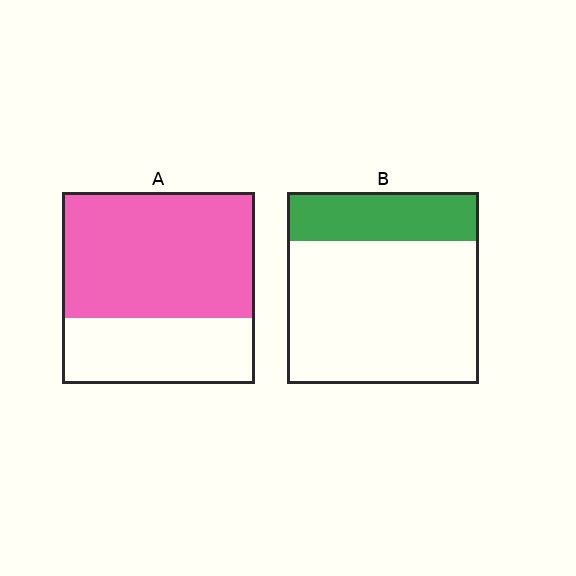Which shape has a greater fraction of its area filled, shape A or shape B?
Shape A.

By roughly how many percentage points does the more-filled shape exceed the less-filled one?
By roughly 40 percentage points (A over B).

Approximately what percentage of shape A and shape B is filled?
A is approximately 65% and B is approximately 25%.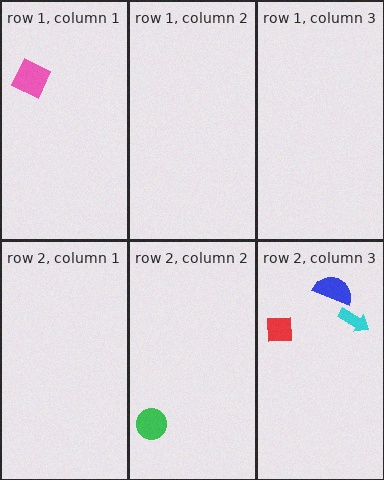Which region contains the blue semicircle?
The row 2, column 3 region.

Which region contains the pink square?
The row 1, column 1 region.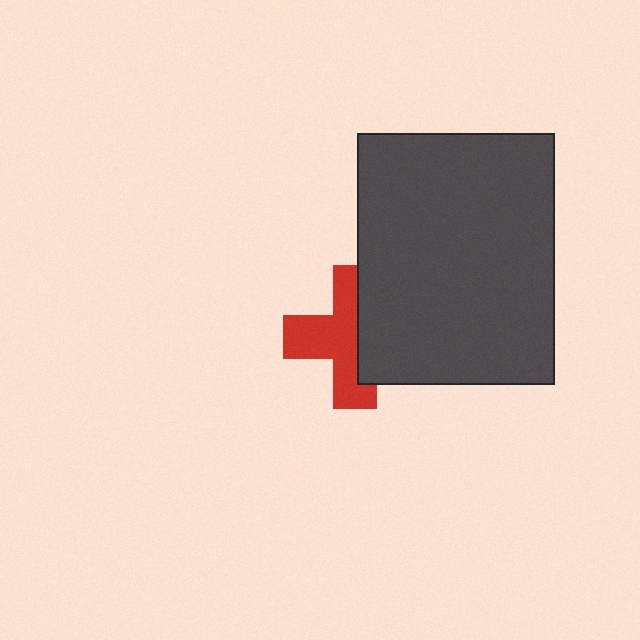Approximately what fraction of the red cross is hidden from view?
Roughly 43% of the red cross is hidden behind the dark gray rectangle.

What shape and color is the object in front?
The object in front is a dark gray rectangle.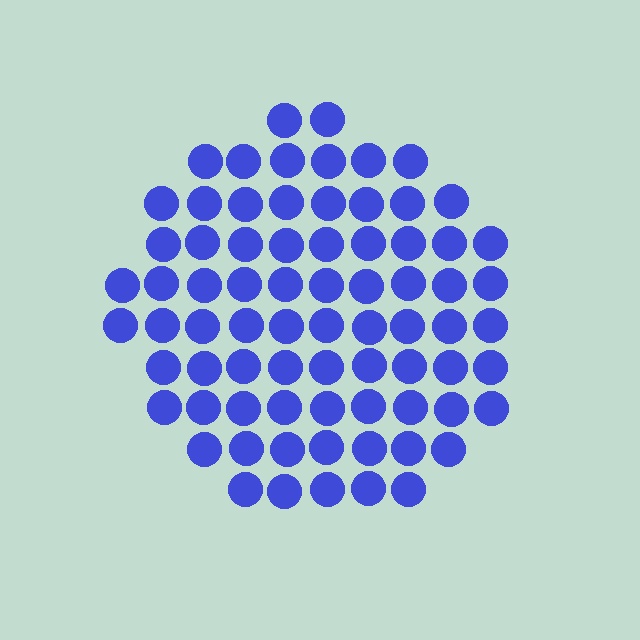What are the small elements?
The small elements are circles.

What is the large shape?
The large shape is a circle.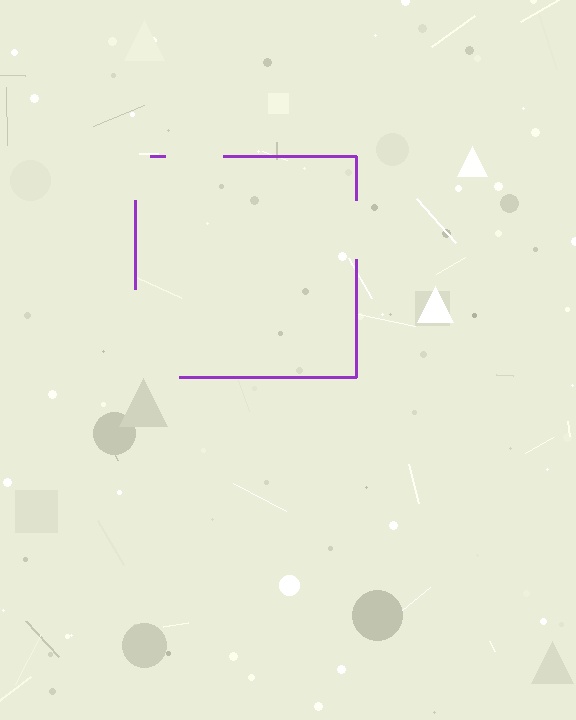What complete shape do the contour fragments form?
The contour fragments form a square.